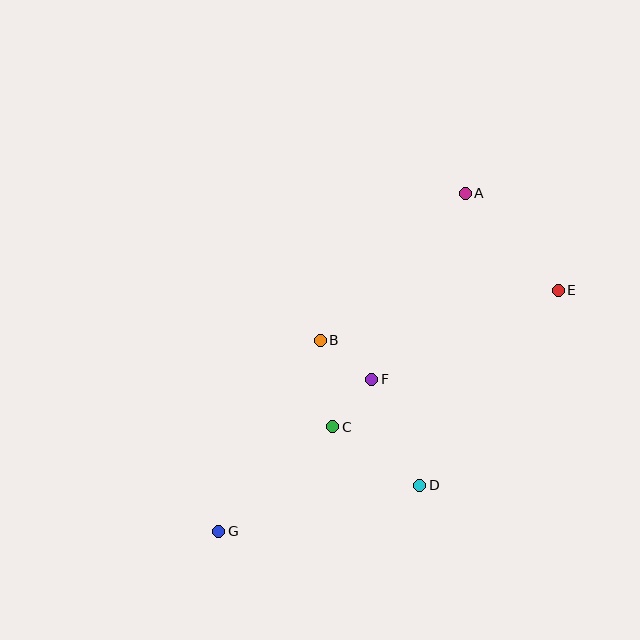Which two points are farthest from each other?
Points A and G are farthest from each other.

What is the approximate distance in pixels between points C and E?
The distance between C and E is approximately 264 pixels.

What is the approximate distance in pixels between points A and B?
The distance between A and B is approximately 207 pixels.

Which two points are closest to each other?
Points C and F are closest to each other.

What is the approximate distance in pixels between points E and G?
The distance between E and G is approximately 416 pixels.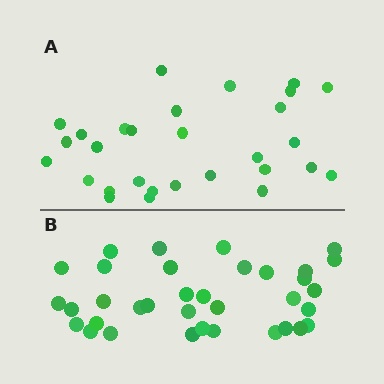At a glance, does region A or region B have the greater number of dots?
Region B (the bottom region) has more dots.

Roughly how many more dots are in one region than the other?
Region B has about 6 more dots than region A.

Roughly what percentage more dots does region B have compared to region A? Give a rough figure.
About 20% more.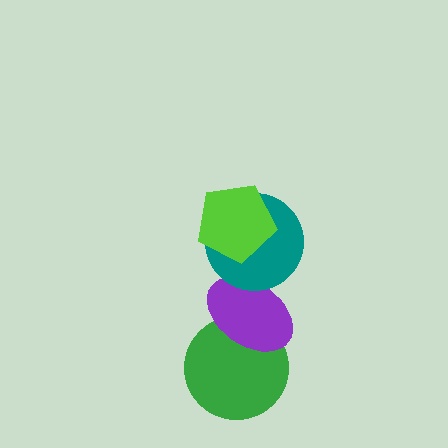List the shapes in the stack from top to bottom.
From top to bottom: the lime pentagon, the teal circle, the purple ellipse, the green circle.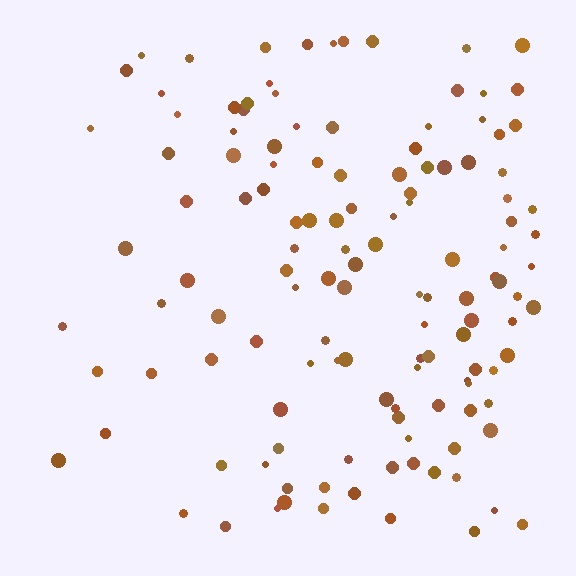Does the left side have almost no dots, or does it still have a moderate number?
Still a moderate number, just noticeably fewer than the right.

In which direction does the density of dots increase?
From left to right, with the right side densest.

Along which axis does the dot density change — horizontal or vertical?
Horizontal.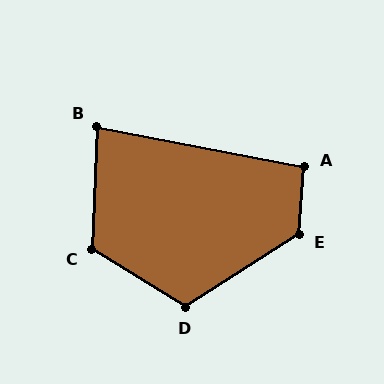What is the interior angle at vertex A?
Approximately 96 degrees (obtuse).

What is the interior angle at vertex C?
Approximately 119 degrees (obtuse).